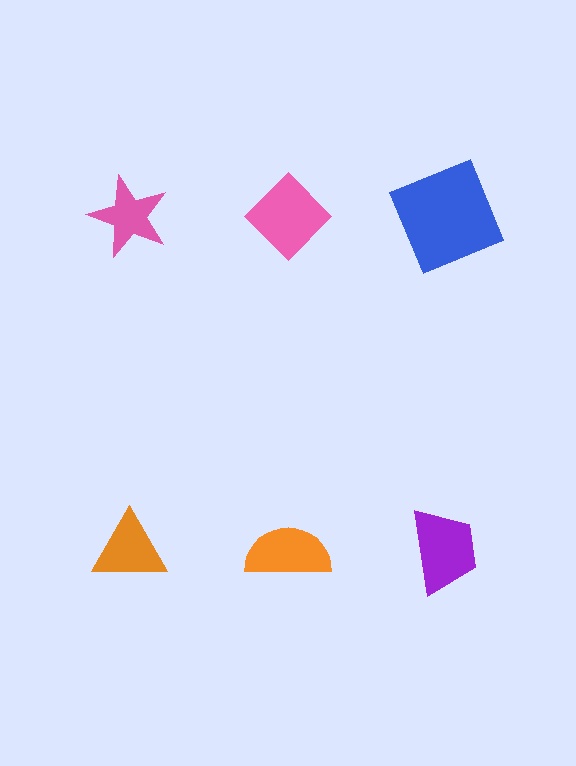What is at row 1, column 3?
A blue square.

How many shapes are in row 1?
3 shapes.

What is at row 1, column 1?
A pink star.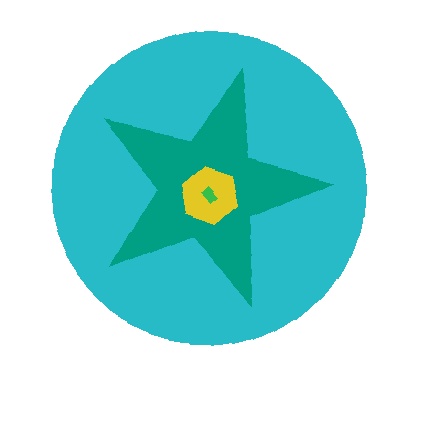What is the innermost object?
The green rectangle.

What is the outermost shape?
The cyan circle.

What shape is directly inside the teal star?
The yellow hexagon.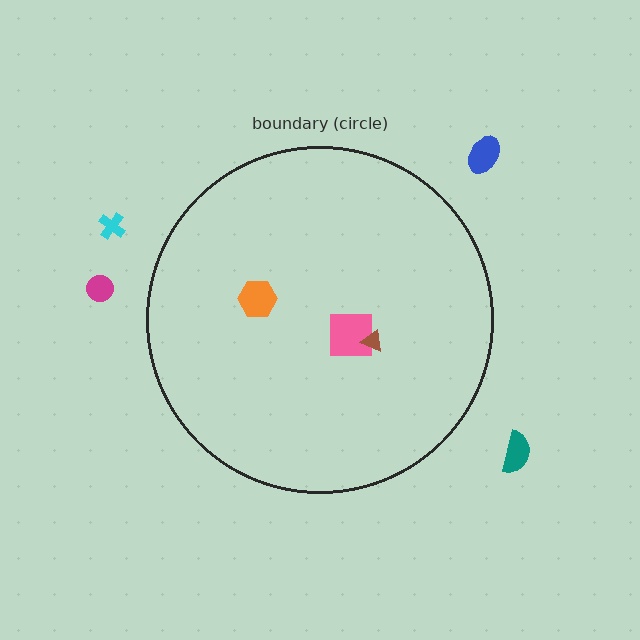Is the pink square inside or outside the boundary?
Inside.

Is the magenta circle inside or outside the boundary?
Outside.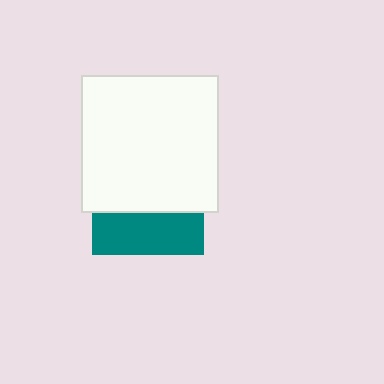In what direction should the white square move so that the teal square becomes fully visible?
The white square should move up. That is the shortest direction to clear the overlap and leave the teal square fully visible.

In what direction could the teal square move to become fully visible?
The teal square could move down. That would shift it out from behind the white square entirely.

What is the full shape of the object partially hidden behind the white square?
The partially hidden object is a teal square.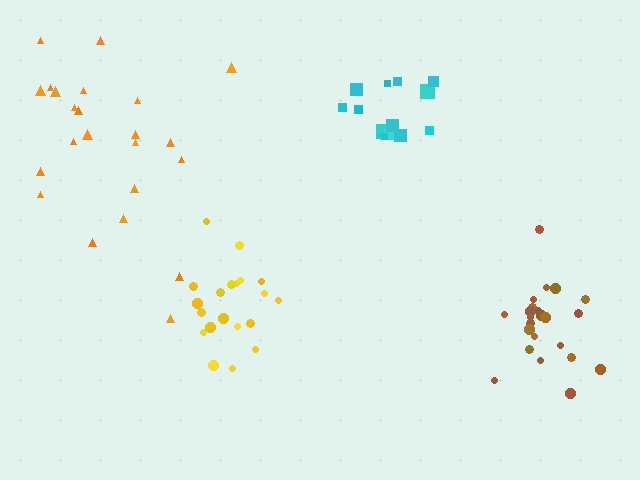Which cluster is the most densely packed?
Brown.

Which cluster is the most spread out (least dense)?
Orange.